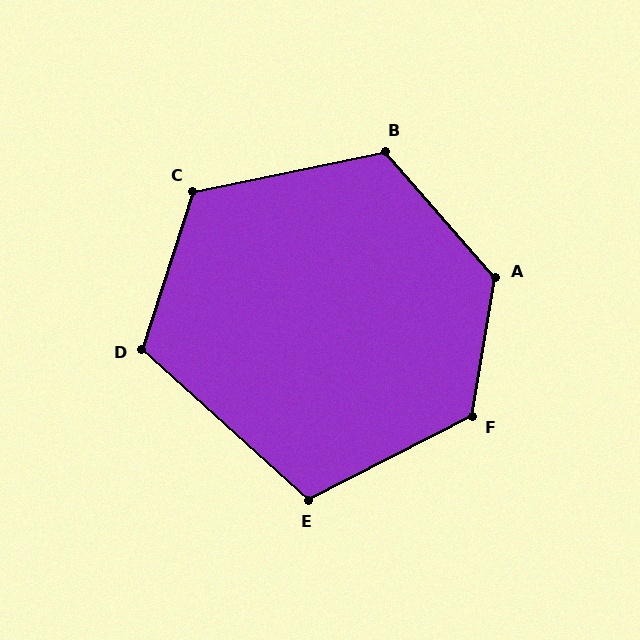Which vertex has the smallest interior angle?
E, at approximately 111 degrees.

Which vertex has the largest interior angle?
A, at approximately 130 degrees.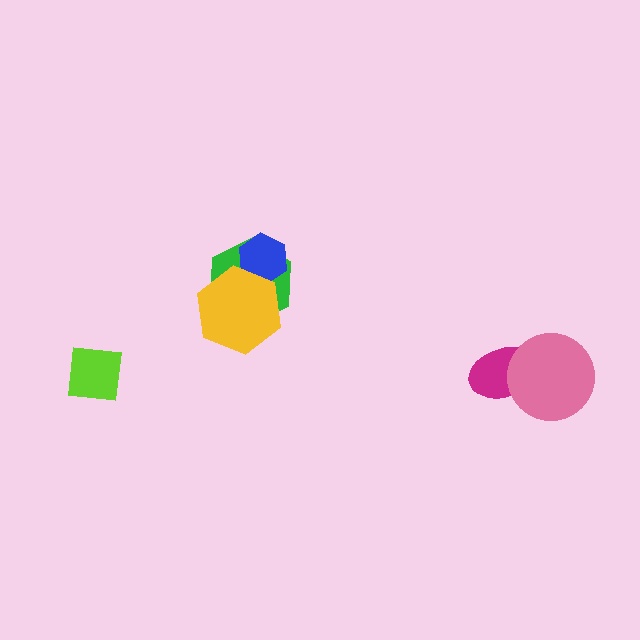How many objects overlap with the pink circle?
1 object overlaps with the pink circle.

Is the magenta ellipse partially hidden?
Yes, it is partially covered by another shape.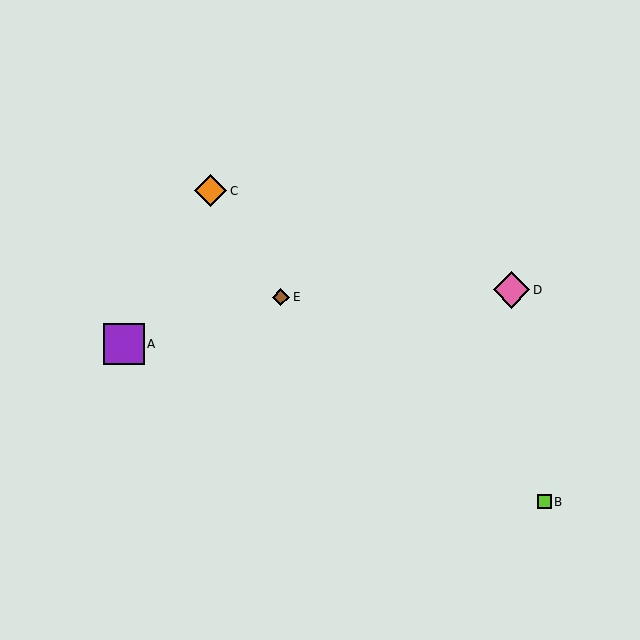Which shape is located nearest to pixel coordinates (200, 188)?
The orange diamond (labeled C) at (211, 191) is nearest to that location.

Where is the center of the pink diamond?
The center of the pink diamond is at (512, 290).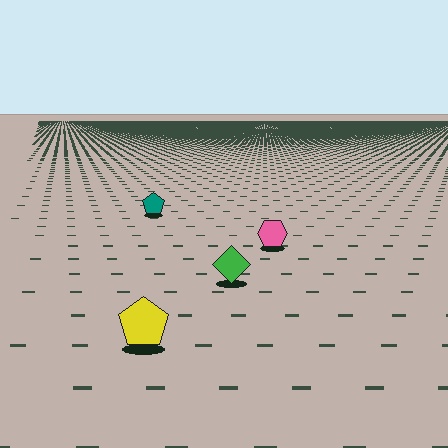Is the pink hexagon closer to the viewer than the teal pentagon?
Yes. The pink hexagon is closer — you can tell from the texture gradient: the ground texture is coarser near it.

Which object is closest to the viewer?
The yellow pentagon is closest. The texture marks near it are larger and more spread out.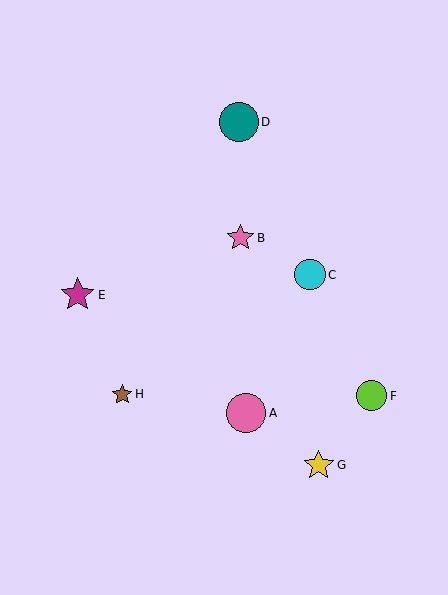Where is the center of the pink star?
The center of the pink star is at (240, 238).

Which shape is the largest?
The pink circle (labeled A) is the largest.